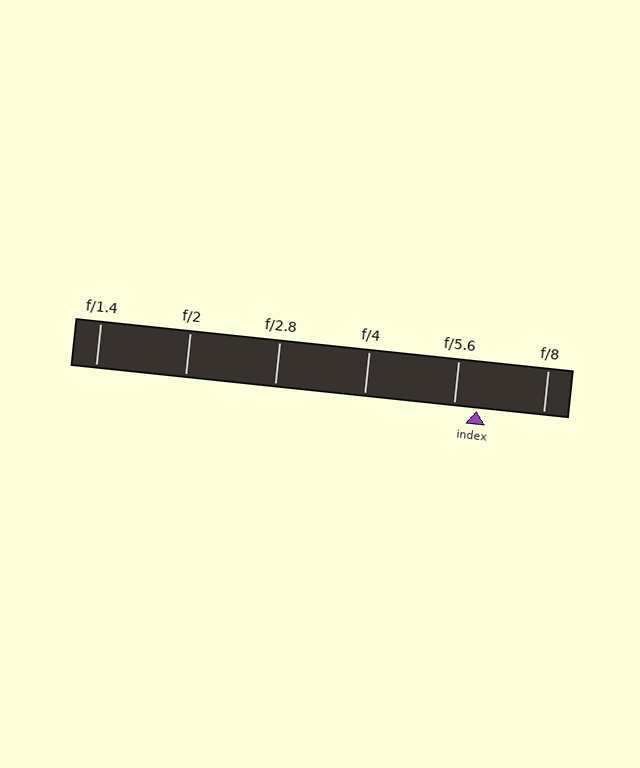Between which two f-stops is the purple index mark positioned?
The index mark is between f/5.6 and f/8.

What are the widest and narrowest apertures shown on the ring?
The widest aperture shown is f/1.4 and the narrowest is f/8.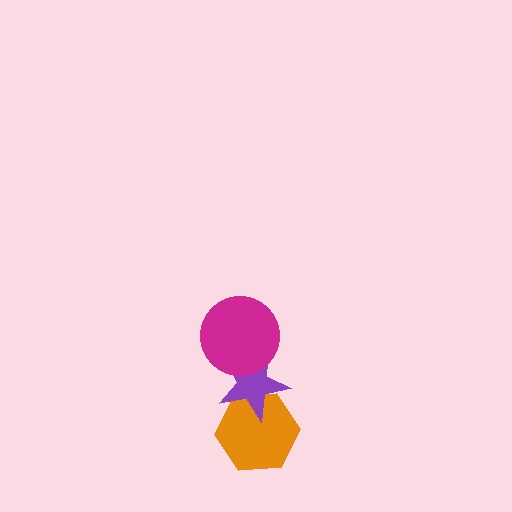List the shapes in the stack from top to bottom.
From top to bottom: the magenta circle, the purple star, the orange hexagon.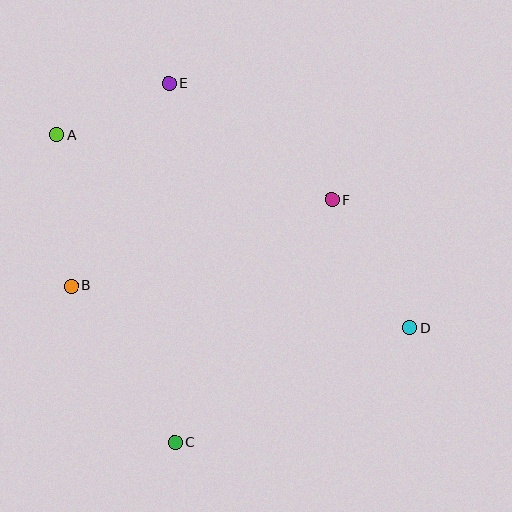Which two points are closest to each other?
Points A and E are closest to each other.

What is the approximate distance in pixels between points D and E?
The distance between D and E is approximately 343 pixels.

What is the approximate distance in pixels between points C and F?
The distance between C and F is approximately 289 pixels.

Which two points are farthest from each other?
Points A and D are farthest from each other.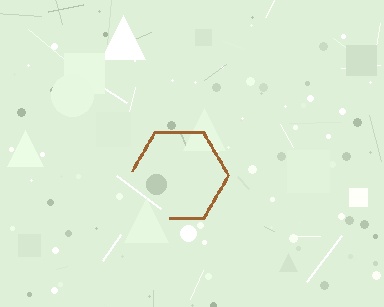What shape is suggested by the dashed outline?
The dashed outline suggests a hexagon.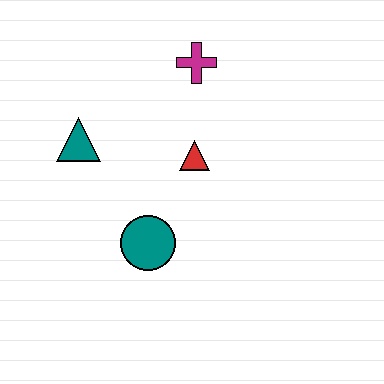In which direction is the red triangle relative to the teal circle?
The red triangle is above the teal circle.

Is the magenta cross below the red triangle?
No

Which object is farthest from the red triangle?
The teal triangle is farthest from the red triangle.